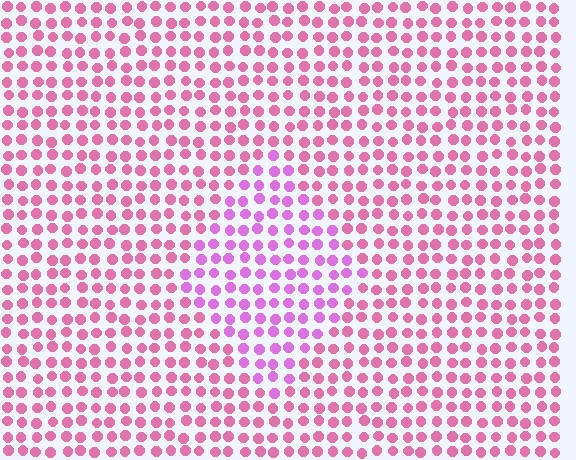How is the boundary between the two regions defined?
The boundary is defined purely by a slight shift in hue (about 32 degrees). Spacing, size, and orientation are identical on both sides.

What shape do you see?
I see a diamond.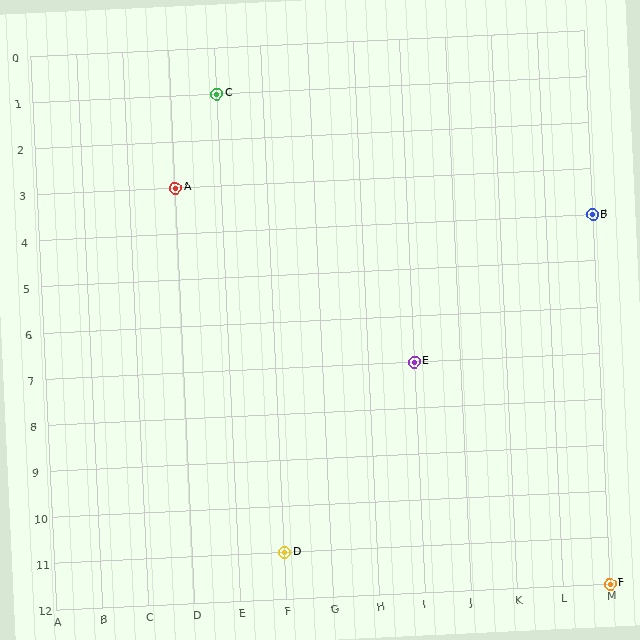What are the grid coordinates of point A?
Point A is at grid coordinates (D, 3).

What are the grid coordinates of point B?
Point B is at grid coordinates (M, 4).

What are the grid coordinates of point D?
Point D is at grid coordinates (F, 11).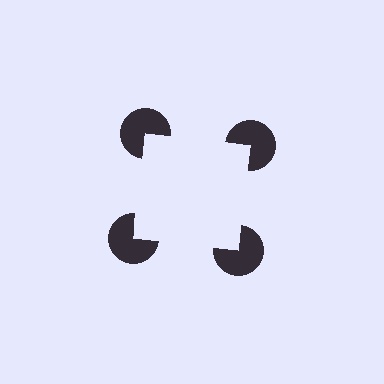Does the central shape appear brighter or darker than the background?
It typically appears slightly brighter than the background, even though no actual brightness change is drawn.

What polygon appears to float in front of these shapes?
An illusory square — its edges are inferred from the aligned wedge cuts in the pac-man discs, not physically drawn.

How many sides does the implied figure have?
4 sides.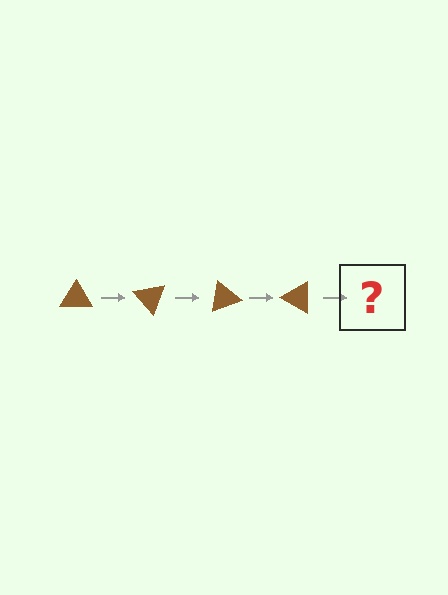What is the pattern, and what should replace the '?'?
The pattern is that the triangle rotates 50 degrees each step. The '?' should be a brown triangle rotated 200 degrees.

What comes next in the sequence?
The next element should be a brown triangle rotated 200 degrees.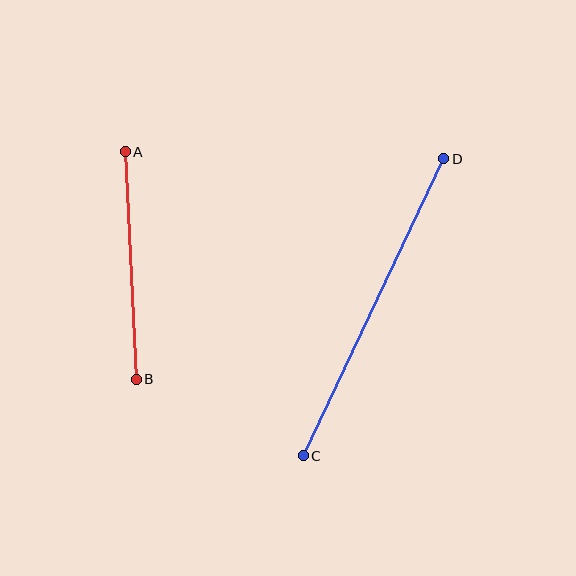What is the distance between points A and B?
The distance is approximately 228 pixels.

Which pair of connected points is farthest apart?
Points C and D are farthest apart.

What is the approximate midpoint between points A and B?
The midpoint is at approximately (131, 266) pixels.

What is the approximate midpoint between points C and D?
The midpoint is at approximately (373, 307) pixels.